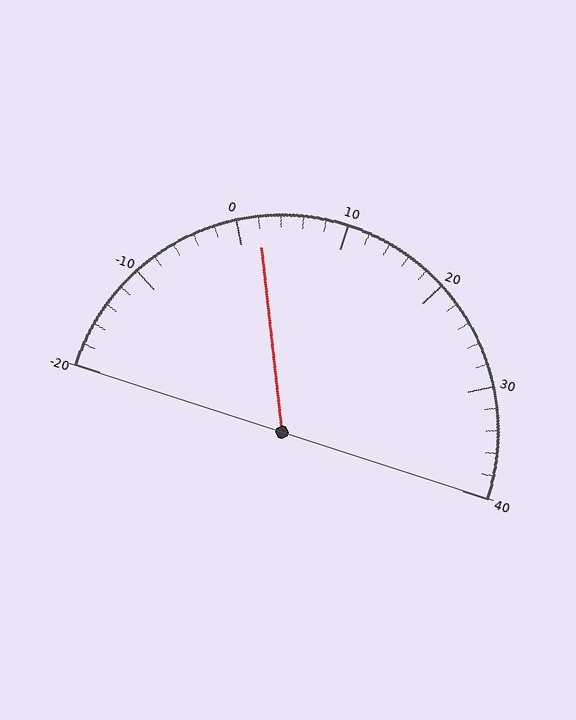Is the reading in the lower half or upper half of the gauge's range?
The reading is in the lower half of the range (-20 to 40).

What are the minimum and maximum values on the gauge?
The gauge ranges from -20 to 40.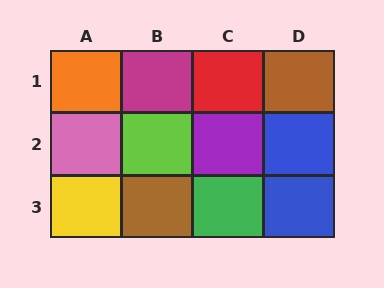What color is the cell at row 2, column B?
Lime.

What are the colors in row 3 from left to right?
Yellow, brown, green, blue.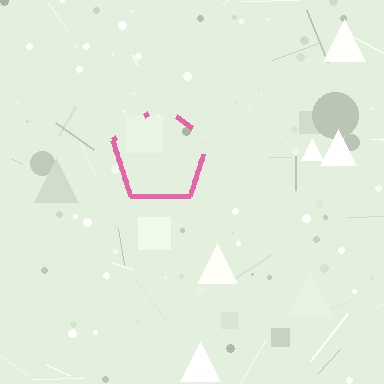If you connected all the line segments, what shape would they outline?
They would outline a pentagon.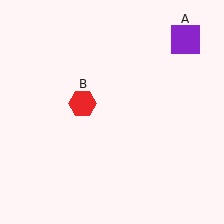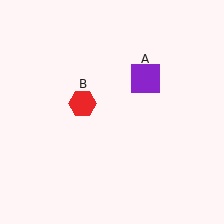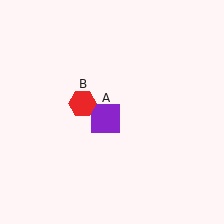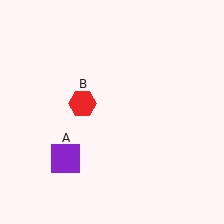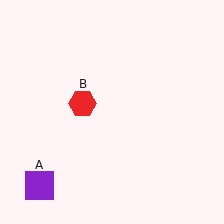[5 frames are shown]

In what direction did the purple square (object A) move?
The purple square (object A) moved down and to the left.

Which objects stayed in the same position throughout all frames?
Red hexagon (object B) remained stationary.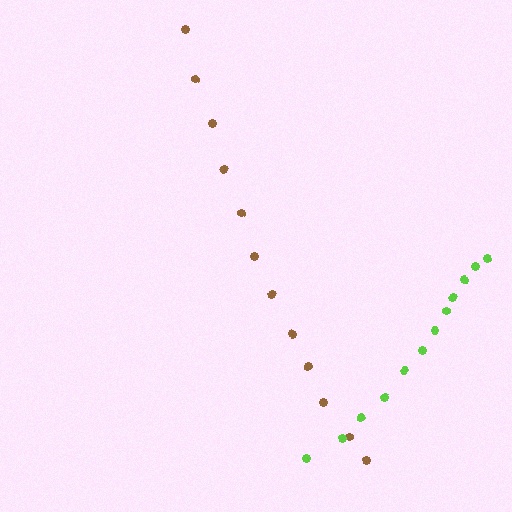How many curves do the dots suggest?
There are 2 distinct paths.